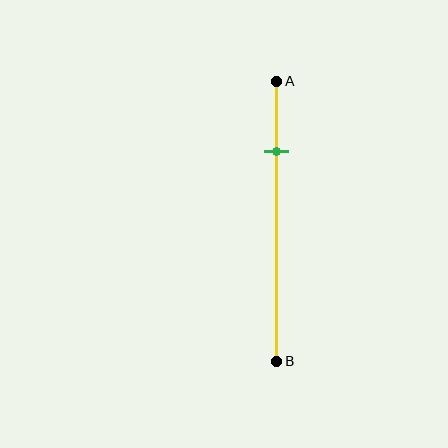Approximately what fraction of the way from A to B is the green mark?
The green mark is approximately 25% of the way from A to B.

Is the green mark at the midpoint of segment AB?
No, the mark is at about 25% from A, not at the 50% midpoint.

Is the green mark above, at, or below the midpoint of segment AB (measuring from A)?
The green mark is above the midpoint of segment AB.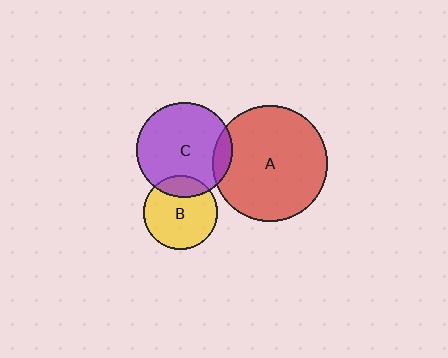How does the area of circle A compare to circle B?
Approximately 2.5 times.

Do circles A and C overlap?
Yes.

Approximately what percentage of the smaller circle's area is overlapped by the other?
Approximately 10%.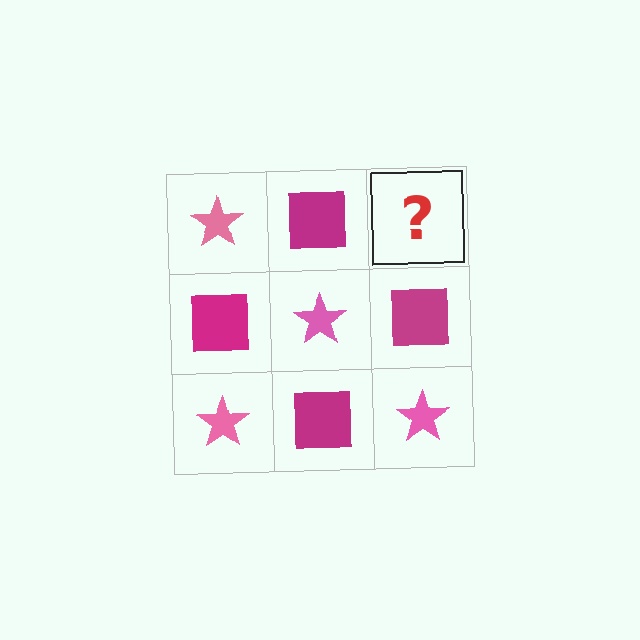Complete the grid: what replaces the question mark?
The question mark should be replaced with a pink star.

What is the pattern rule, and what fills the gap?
The rule is that it alternates pink star and magenta square in a checkerboard pattern. The gap should be filled with a pink star.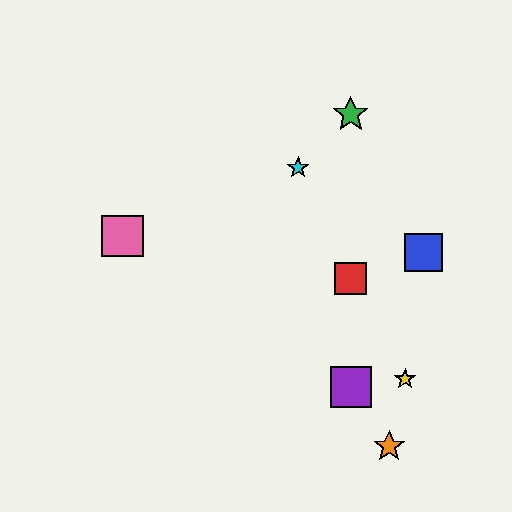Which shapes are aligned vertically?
The red square, the green star, the purple square are aligned vertically.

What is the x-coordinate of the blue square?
The blue square is at x≈424.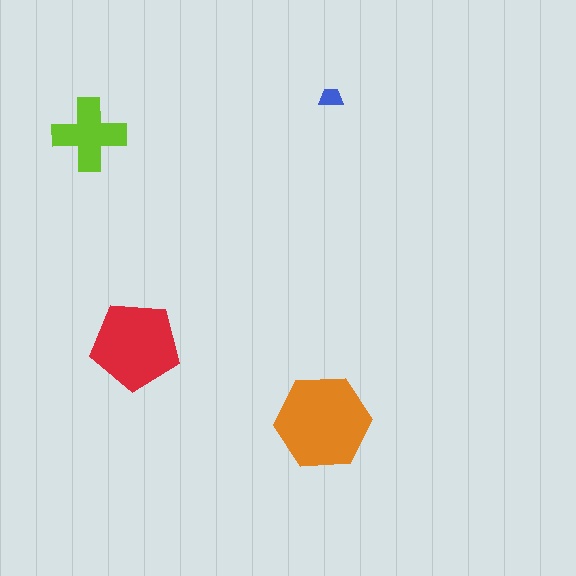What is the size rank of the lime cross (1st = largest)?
3rd.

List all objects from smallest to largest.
The blue trapezoid, the lime cross, the red pentagon, the orange hexagon.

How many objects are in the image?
There are 4 objects in the image.